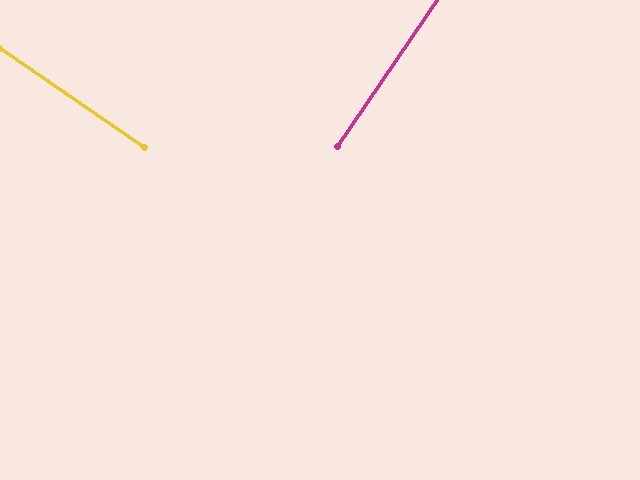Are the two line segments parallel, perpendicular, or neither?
Perpendicular — they meet at approximately 90°.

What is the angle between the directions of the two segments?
Approximately 90 degrees.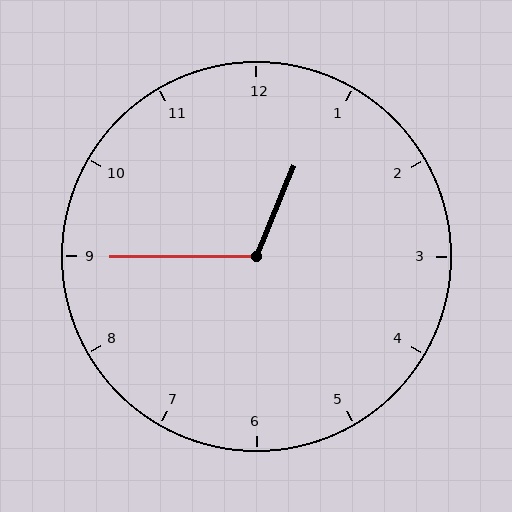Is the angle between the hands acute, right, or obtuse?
It is obtuse.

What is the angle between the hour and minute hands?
Approximately 112 degrees.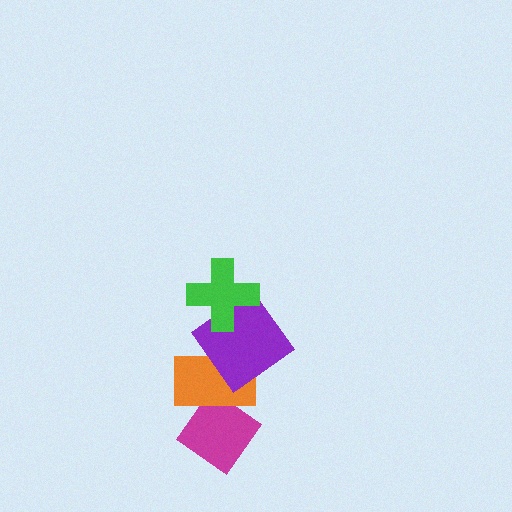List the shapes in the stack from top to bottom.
From top to bottom: the green cross, the purple diamond, the orange rectangle, the magenta diamond.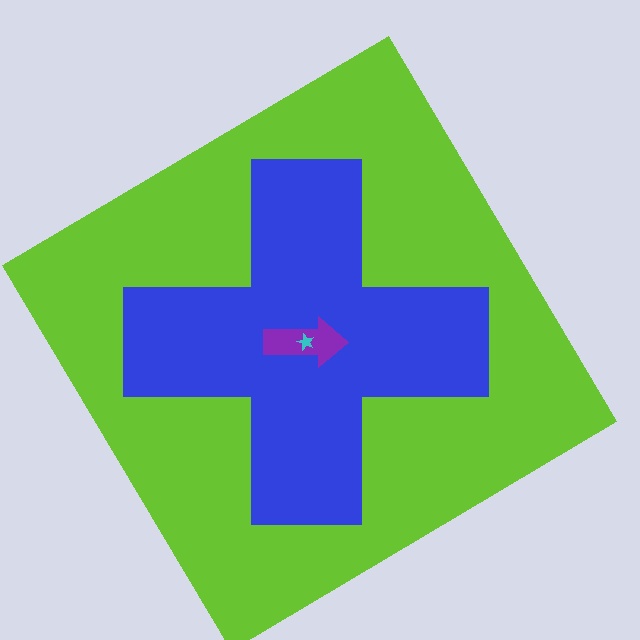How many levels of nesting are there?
4.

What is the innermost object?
The cyan star.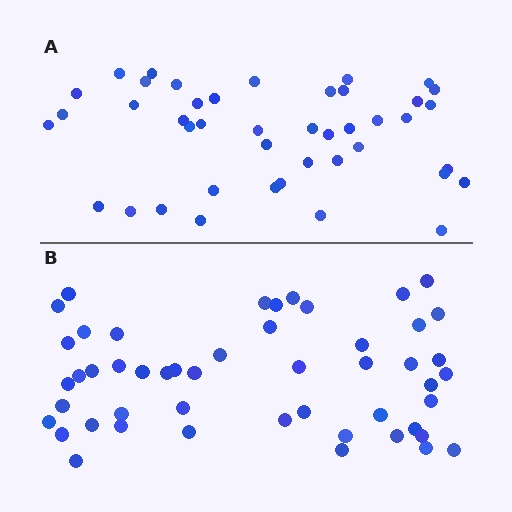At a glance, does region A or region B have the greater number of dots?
Region B (the bottom region) has more dots.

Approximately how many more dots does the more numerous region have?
Region B has roughly 8 or so more dots than region A.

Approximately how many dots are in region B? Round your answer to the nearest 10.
About 50 dots.